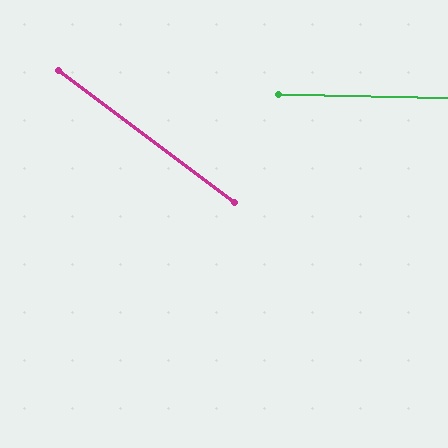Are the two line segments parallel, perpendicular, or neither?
Neither parallel nor perpendicular — they differ by about 36°.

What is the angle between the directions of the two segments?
Approximately 36 degrees.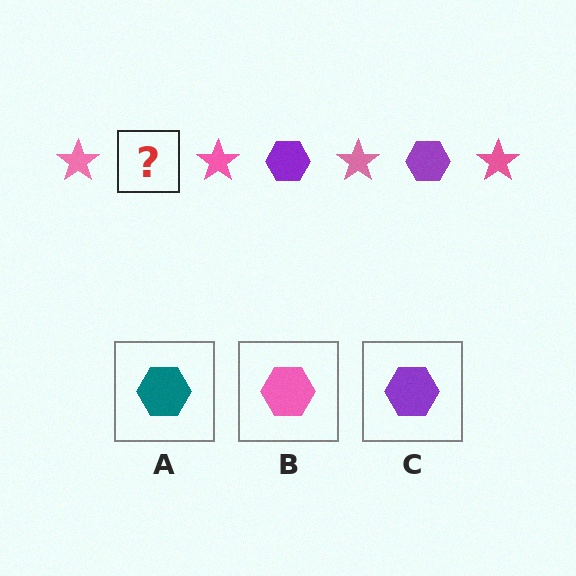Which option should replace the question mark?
Option C.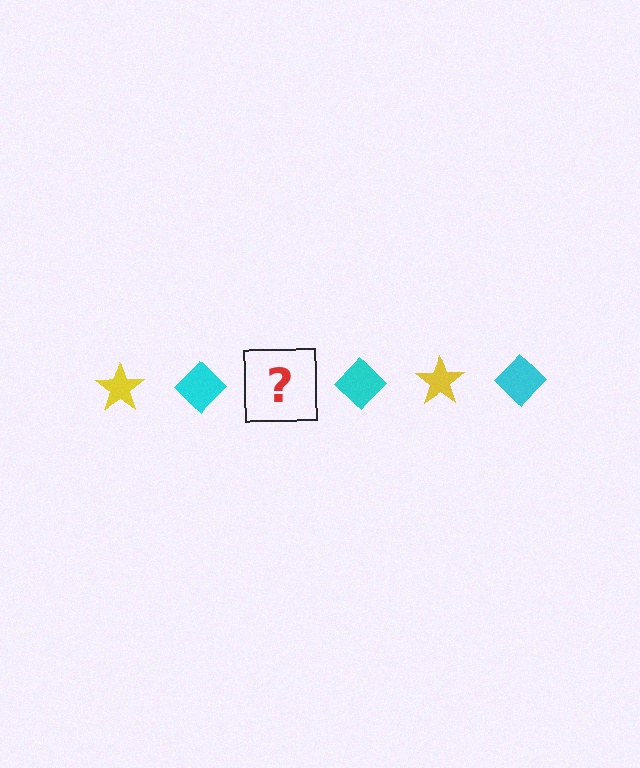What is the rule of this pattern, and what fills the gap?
The rule is that the pattern alternates between yellow star and cyan diamond. The gap should be filled with a yellow star.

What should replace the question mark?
The question mark should be replaced with a yellow star.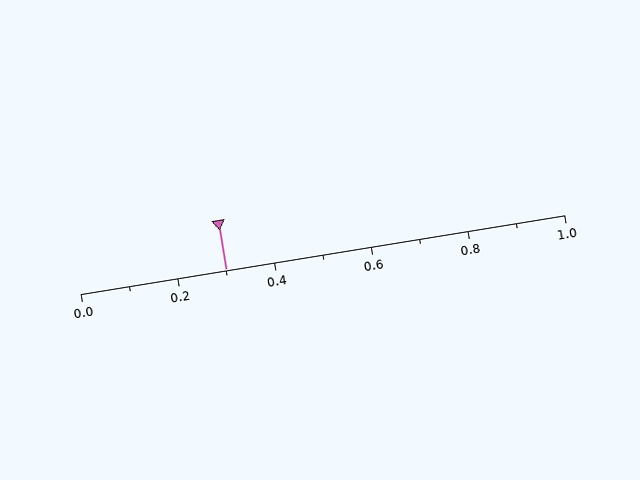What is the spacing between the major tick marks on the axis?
The major ticks are spaced 0.2 apart.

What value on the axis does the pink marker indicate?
The marker indicates approximately 0.3.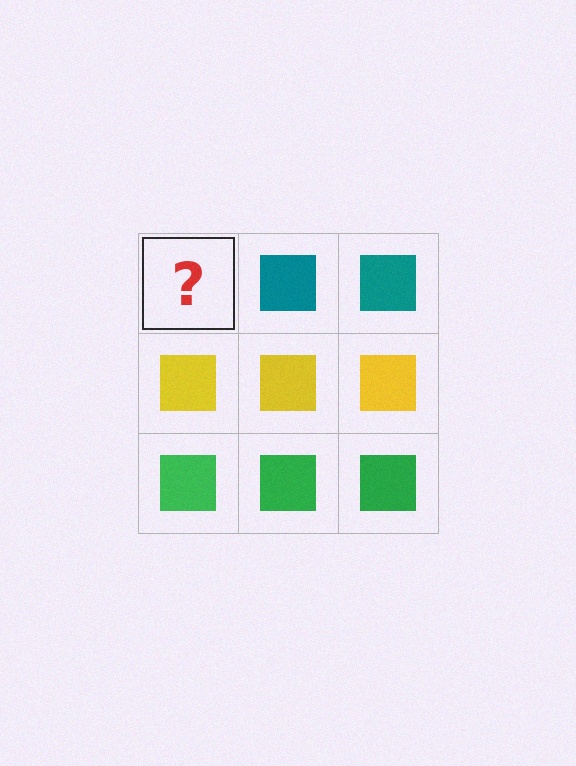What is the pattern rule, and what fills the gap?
The rule is that each row has a consistent color. The gap should be filled with a teal square.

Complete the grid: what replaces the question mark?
The question mark should be replaced with a teal square.